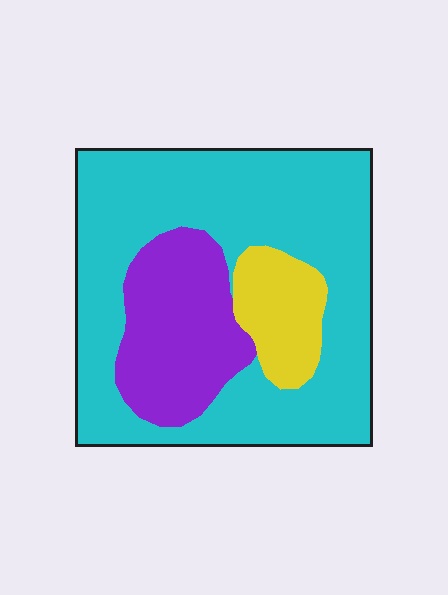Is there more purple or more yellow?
Purple.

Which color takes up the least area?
Yellow, at roughly 10%.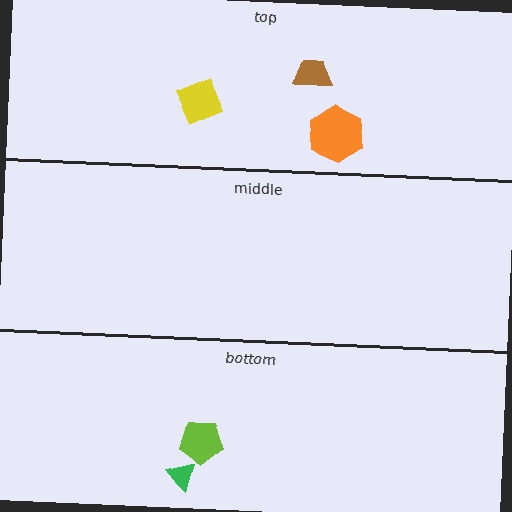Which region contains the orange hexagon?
The top region.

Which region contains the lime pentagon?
The bottom region.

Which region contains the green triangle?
The bottom region.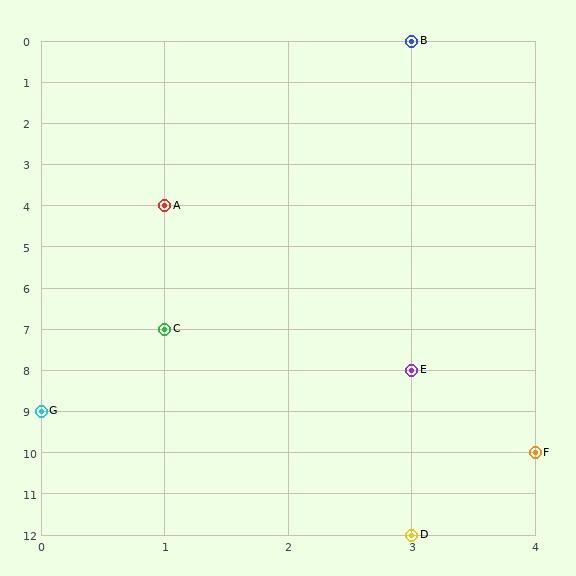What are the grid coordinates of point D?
Point D is at grid coordinates (3, 12).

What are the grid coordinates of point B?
Point B is at grid coordinates (3, 0).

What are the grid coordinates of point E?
Point E is at grid coordinates (3, 8).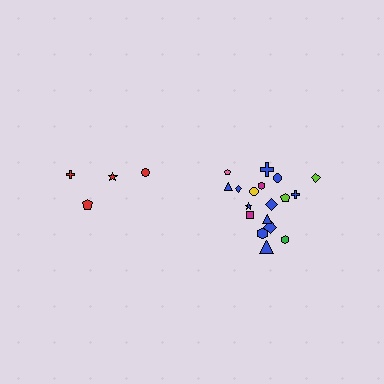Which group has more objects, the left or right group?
The right group.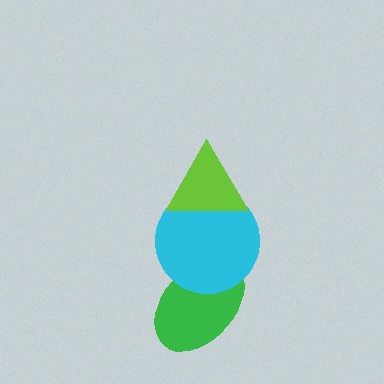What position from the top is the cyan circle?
The cyan circle is 2nd from the top.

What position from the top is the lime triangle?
The lime triangle is 1st from the top.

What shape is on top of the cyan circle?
The lime triangle is on top of the cyan circle.